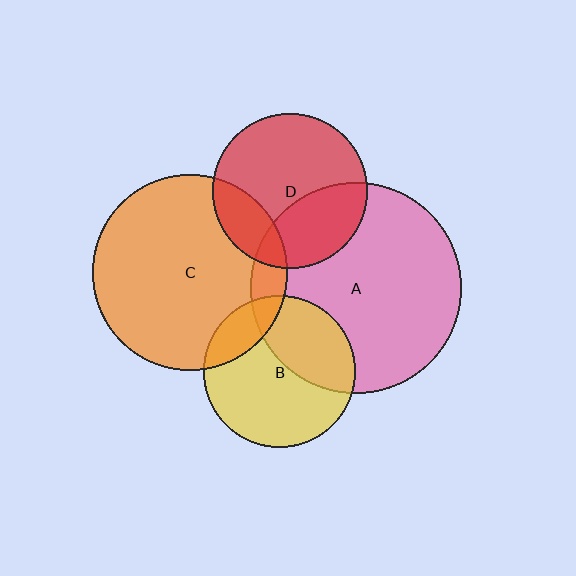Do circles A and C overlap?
Yes.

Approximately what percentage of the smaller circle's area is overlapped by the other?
Approximately 10%.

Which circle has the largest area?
Circle A (pink).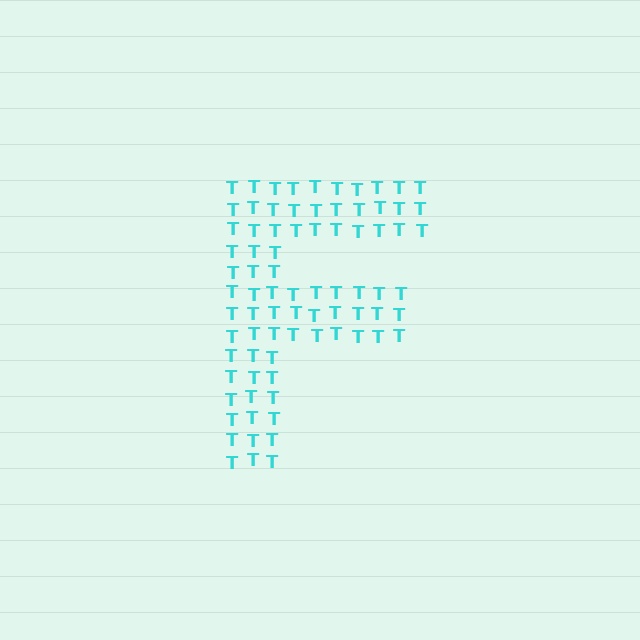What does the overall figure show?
The overall figure shows the letter F.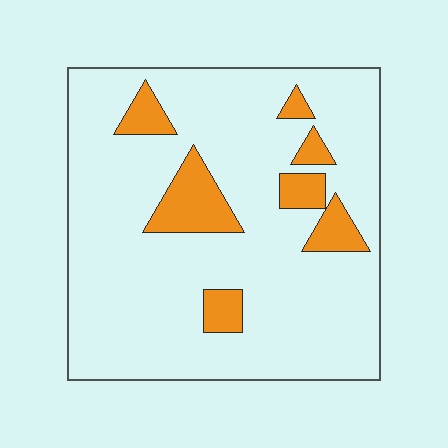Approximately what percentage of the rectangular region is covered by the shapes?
Approximately 15%.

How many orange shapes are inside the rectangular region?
7.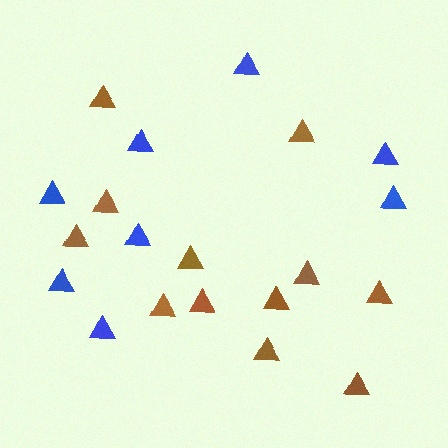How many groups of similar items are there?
There are 2 groups: one group of brown triangles (12) and one group of blue triangles (8).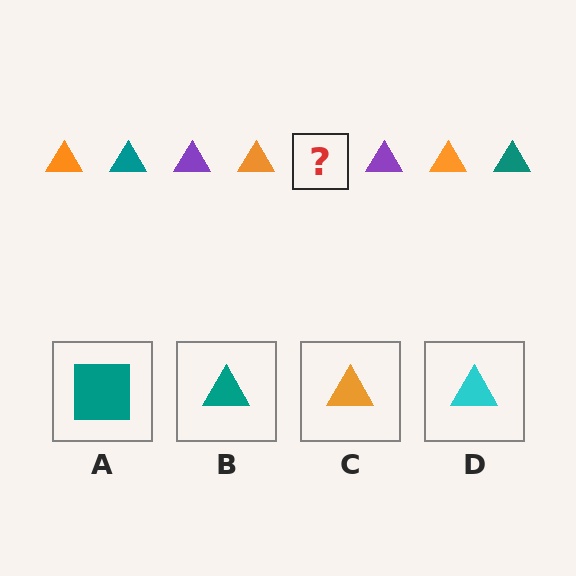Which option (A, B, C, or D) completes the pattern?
B.